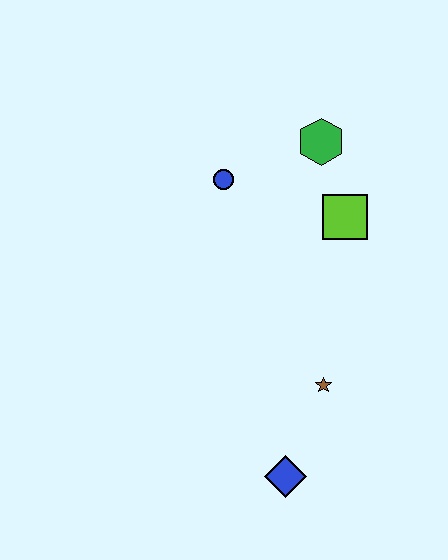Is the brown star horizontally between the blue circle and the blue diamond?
No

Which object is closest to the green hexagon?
The lime square is closest to the green hexagon.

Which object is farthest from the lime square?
The blue diamond is farthest from the lime square.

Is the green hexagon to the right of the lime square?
No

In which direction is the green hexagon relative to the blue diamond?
The green hexagon is above the blue diamond.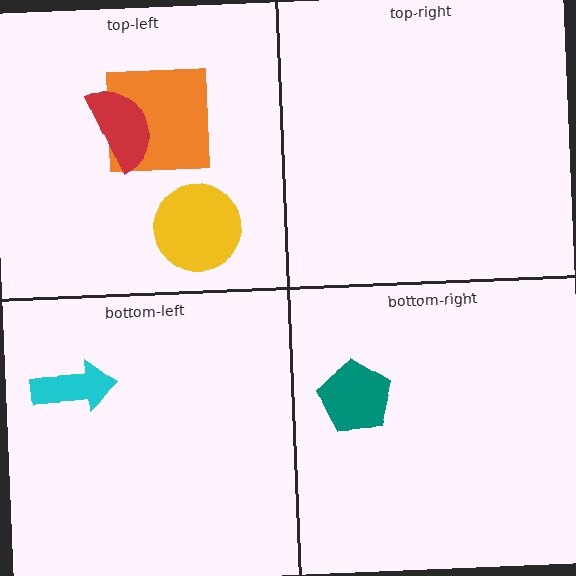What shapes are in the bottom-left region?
The cyan arrow.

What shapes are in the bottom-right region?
The teal pentagon.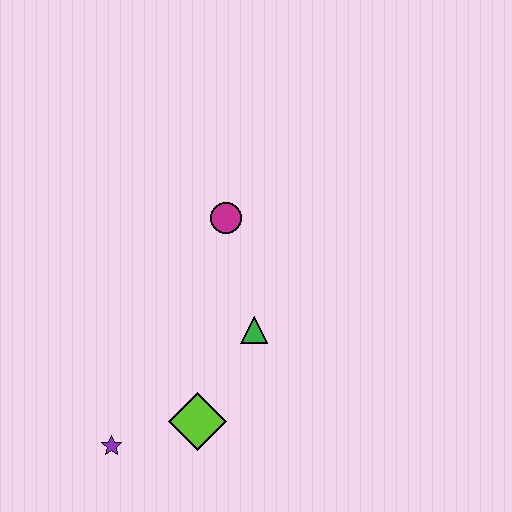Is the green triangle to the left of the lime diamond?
No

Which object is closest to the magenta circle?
The green triangle is closest to the magenta circle.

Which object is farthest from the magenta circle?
The purple star is farthest from the magenta circle.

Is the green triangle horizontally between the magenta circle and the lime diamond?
No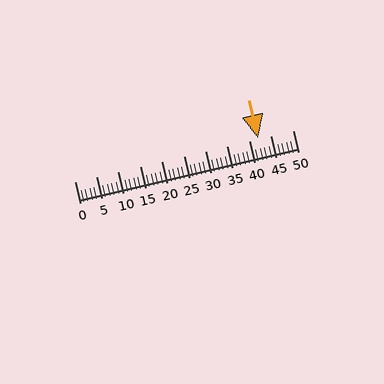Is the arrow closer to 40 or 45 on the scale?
The arrow is closer to 40.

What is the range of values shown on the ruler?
The ruler shows values from 0 to 50.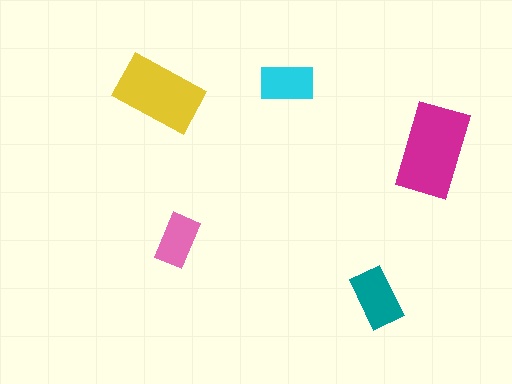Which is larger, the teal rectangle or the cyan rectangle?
The teal one.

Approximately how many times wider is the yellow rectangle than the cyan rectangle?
About 1.5 times wider.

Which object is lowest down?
The teal rectangle is bottommost.